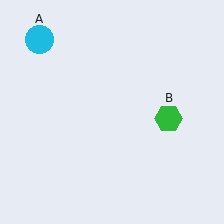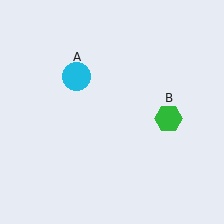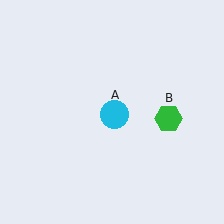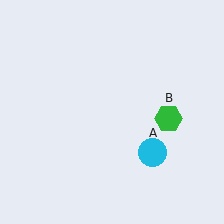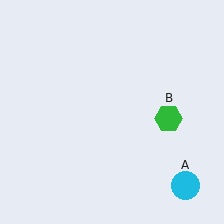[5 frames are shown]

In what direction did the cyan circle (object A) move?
The cyan circle (object A) moved down and to the right.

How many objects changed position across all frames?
1 object changed position: cyan circle (object A).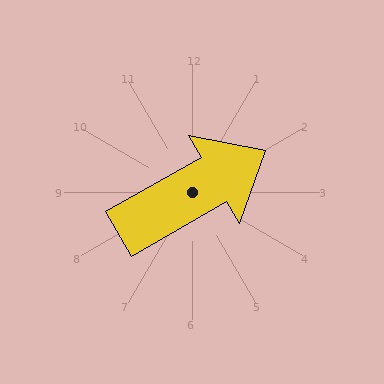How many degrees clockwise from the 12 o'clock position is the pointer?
Approximately 60 degrees.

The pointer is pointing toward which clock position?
Roughly 2 o'clock.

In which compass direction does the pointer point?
Northeast.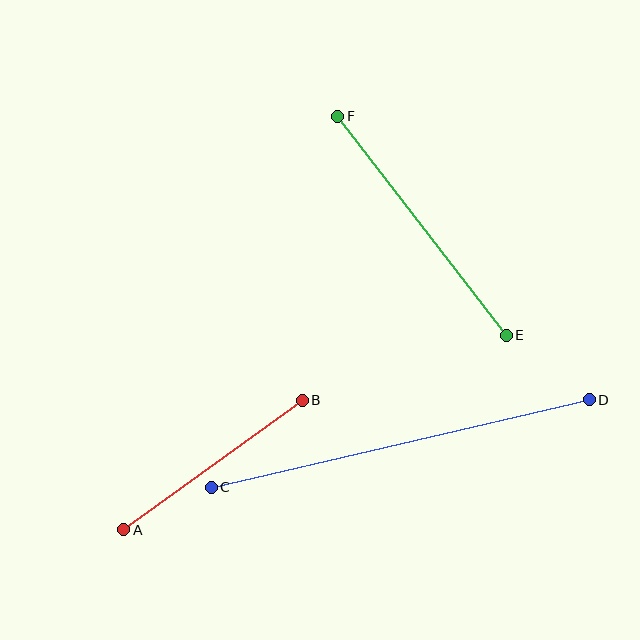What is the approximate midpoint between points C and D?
The midpoint is at approximately (400, 443) pixels.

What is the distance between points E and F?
The distance is approximately 277 pixels.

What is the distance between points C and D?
The distance is approximately 388 pixels.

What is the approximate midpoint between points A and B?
The midpoint is at approximately (213, 465) pixels.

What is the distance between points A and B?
The distance is approximately 221 pixels.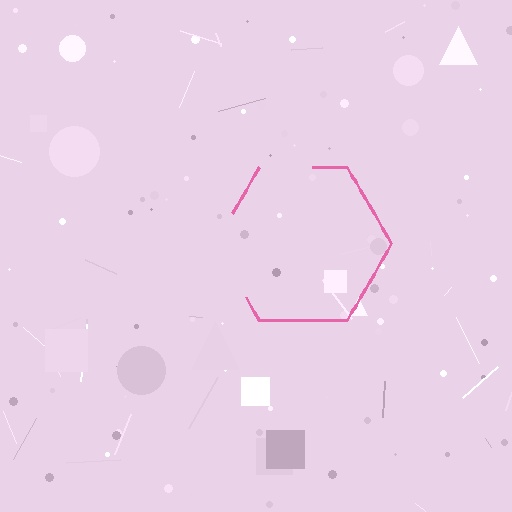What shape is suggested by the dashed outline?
The dashed outline suggests a hexagon.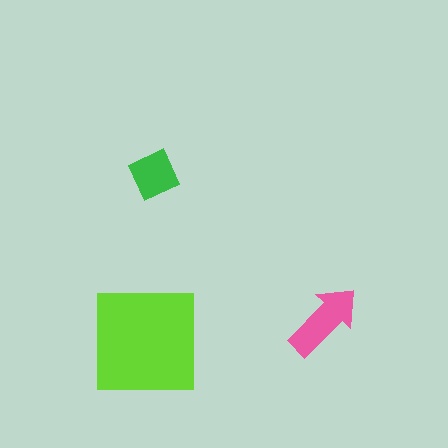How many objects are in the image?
There are 3 objects in the image.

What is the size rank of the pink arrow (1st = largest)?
2nd.